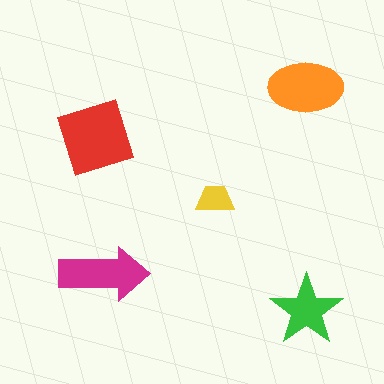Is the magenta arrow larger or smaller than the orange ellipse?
Smaller.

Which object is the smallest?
The yellow trapezoid.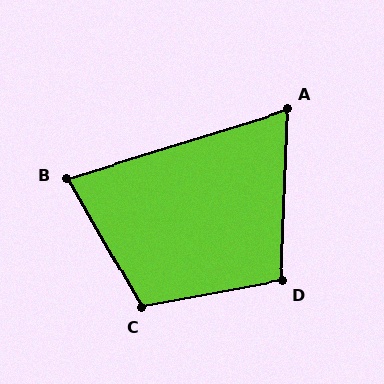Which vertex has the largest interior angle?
C, at approximately 109 degrees.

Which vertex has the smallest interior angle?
A, at approximately 71 degrees.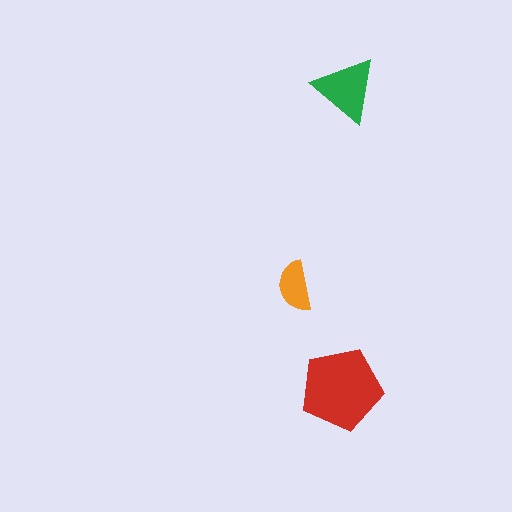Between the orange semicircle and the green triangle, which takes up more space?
The green triangle.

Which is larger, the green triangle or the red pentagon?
The red pentagon.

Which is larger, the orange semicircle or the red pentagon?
The red pentagon.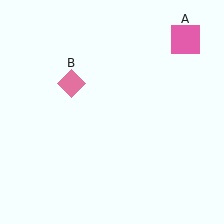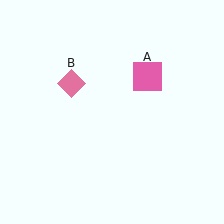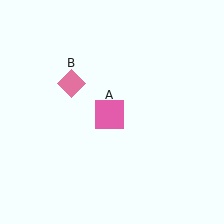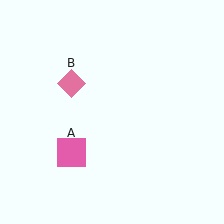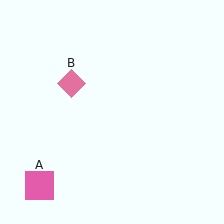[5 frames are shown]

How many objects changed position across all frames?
1 object changed position: pink square (object A).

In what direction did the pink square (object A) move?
The pink square (object A) moved down and to the left.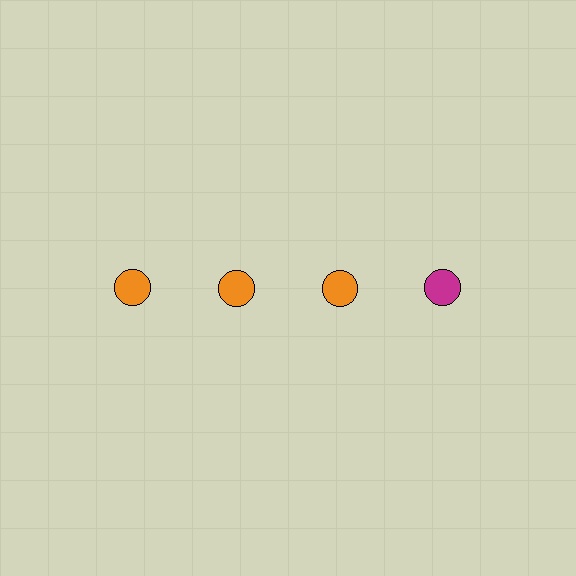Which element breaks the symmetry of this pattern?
The magenta circle in the top row, second from right column breaks the symmetry. All other shapes are orange circles.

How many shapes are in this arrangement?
There are 4 shapes arranged in a grid pattern.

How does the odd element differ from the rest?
It has a different color: magenta instead of orange.